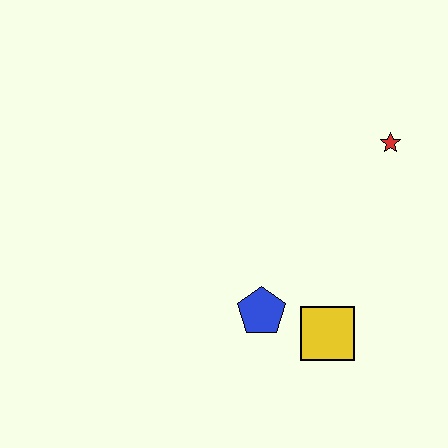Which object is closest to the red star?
The yellow square is closest to the red star.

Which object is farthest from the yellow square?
The red star is farthest from the yellow square.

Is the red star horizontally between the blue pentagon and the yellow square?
No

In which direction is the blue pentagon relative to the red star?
The blue pentagon is below the red star.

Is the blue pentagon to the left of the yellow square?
Yes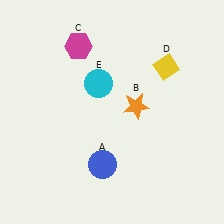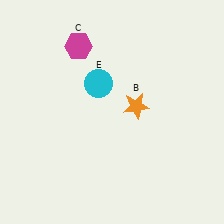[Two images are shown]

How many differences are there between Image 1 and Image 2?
There are 2 differences between the two images.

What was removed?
The blue circle (A), the yellow diamond (D) were removed in Image 2.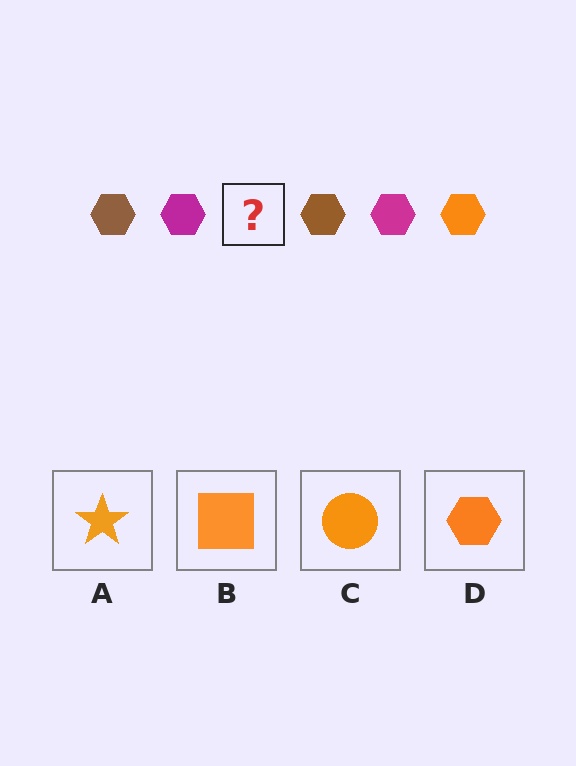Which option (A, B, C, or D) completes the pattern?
D.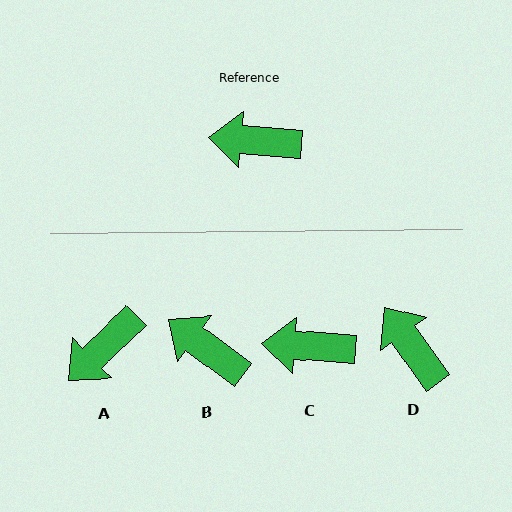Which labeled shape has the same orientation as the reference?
C.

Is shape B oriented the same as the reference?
No, it is off by about 33 degrees.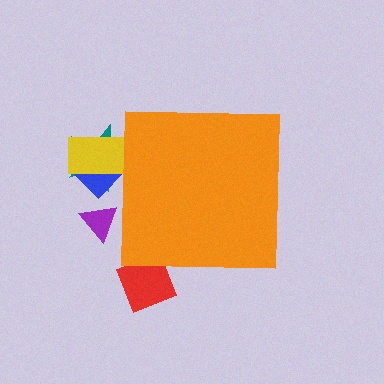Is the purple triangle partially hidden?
Yes, the purple triangle is partially hidden behind the orange square.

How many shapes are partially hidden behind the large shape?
5 shapes are partially hidden.